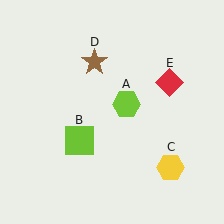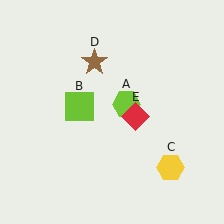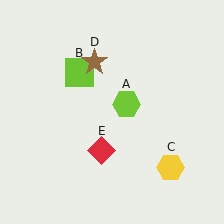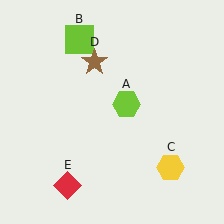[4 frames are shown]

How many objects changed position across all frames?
2 objects changed position: lime square (object B), red diamond (object E).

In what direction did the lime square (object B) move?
The lime square (object B) moved up.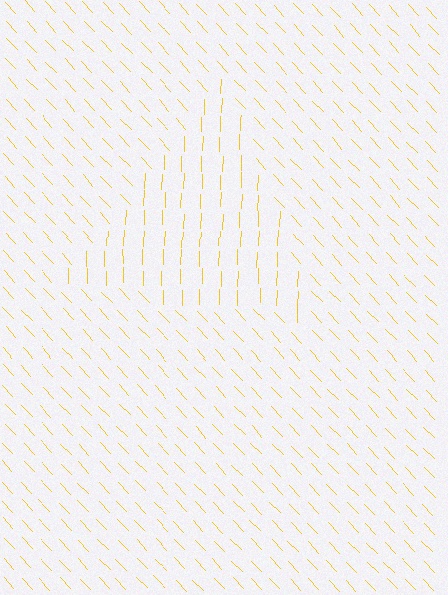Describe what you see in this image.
The image is filled with small yellow line segments. A triangle region in the image has lines oriented differently from the surrounding lines, creating a visible texture boundary.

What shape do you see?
I see a triangle.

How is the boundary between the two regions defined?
The boundary is defined purely by a change in line orientation (approximately 45 degrees difference). All lines are the same color and thickness.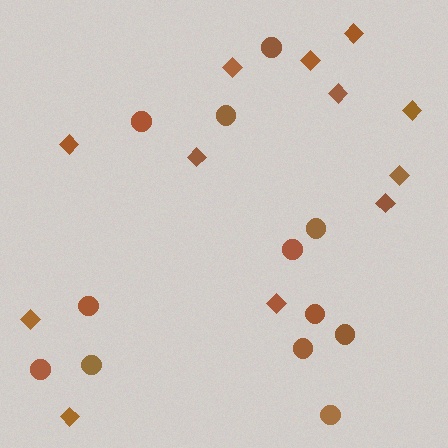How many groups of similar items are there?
There are 2 groups: one group of circles (12) and one group of diamonds (12).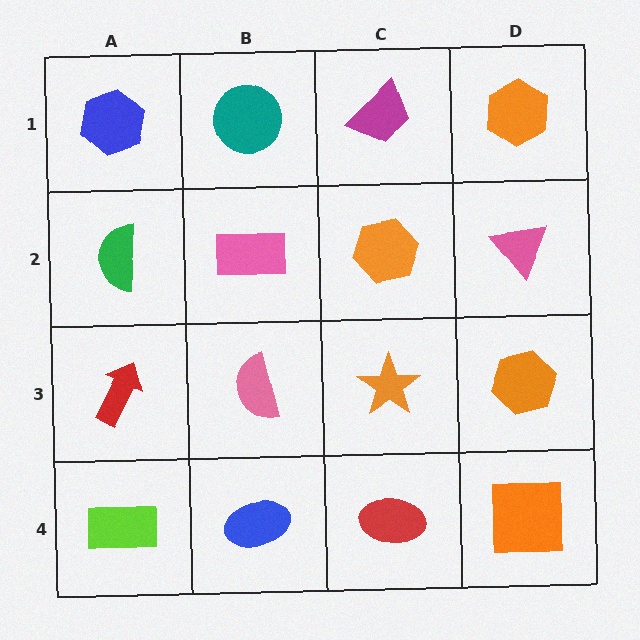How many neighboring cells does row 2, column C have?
4.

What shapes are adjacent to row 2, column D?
An orange hexagon (row 1, column D), an orange hexagon (row 3, column D), an orange hexagon (row 2, column C).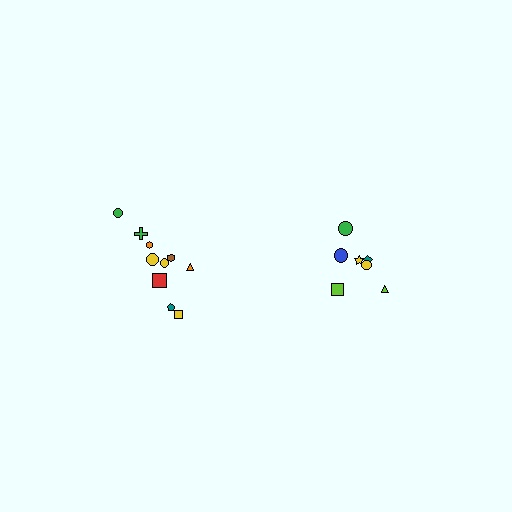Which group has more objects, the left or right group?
The left group.